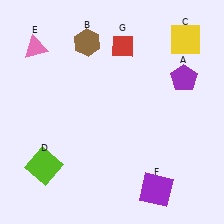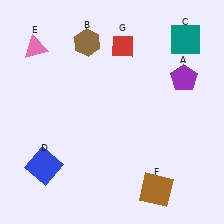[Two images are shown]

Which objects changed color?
C changed from yellow to teal. D changed from lime to blue. F changed from purple to brown.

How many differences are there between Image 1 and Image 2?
There are 3 differences between the two images.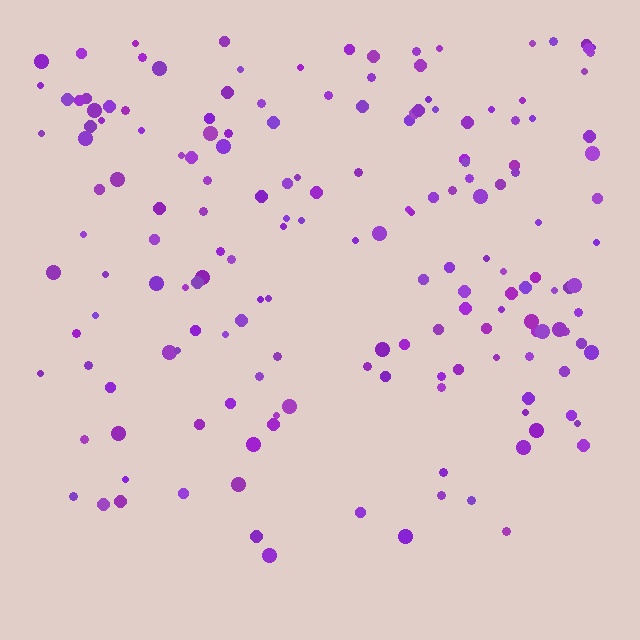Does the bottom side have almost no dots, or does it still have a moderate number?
Still a moderate number, just noticeably fewer than the top.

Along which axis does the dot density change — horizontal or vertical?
Vertical.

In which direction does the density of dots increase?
From bottom to top, with the top side densest.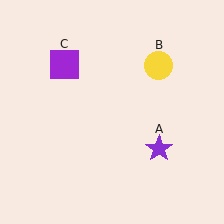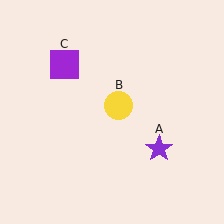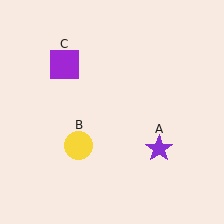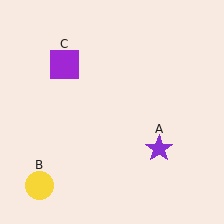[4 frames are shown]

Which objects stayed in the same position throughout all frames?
Purple star (object A) and purple square (object C) remained stationary.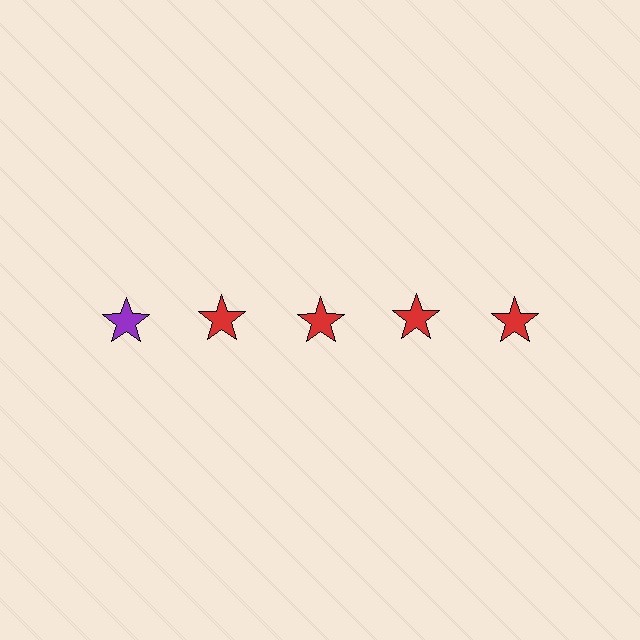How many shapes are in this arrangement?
There are 5 shapes arranged in a grid pattern.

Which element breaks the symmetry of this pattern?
The purple star in the top row, leftmost column breaks the symmetry. All other shapes are red stars.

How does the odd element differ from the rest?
It has a different color: purple instead of red.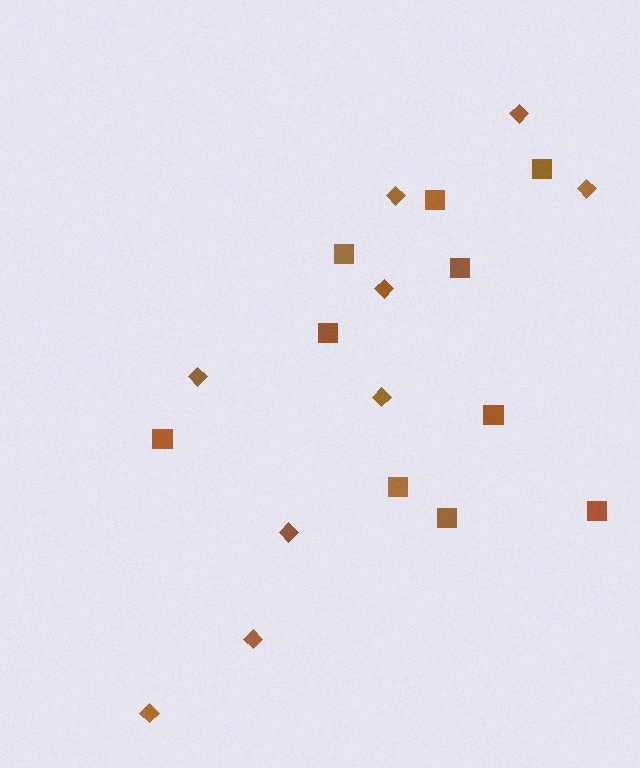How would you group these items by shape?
There are 2 groups: one group of diamonds (9) and one group of squares (10).